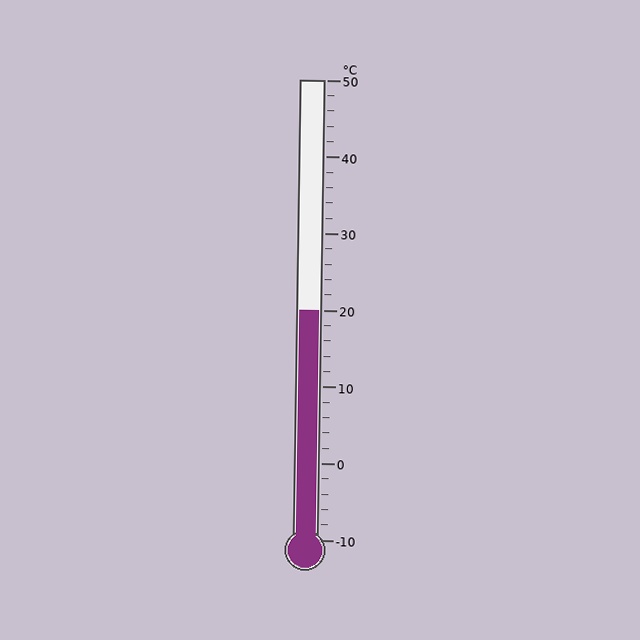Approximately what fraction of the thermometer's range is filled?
The thermometer is filled to approximately 50% of its range.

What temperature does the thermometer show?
The thermometer shows approximately 20°C.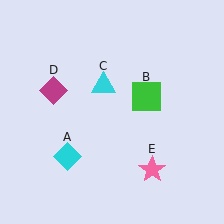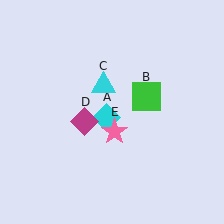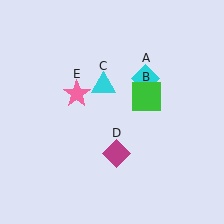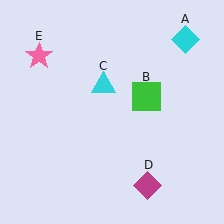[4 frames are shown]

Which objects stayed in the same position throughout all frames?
Green square (object B) and cyan triangle (object C) remained stationary.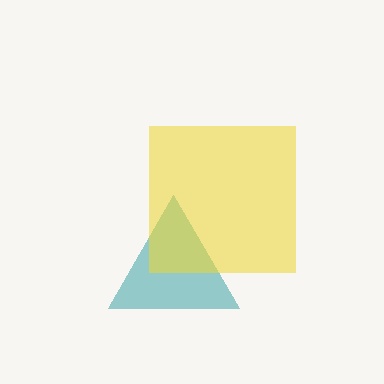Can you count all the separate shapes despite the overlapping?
Yes, there are 2 separate shapes.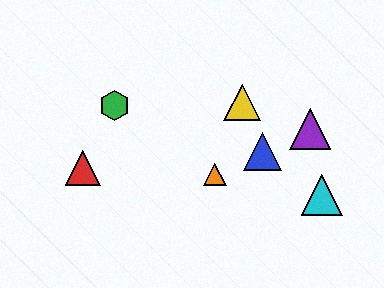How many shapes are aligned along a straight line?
3 shapes (the blue triangle, the purple triangle, the orange triangle) are aligned along a straight line.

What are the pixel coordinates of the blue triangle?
The blue triangle is at (262, 152).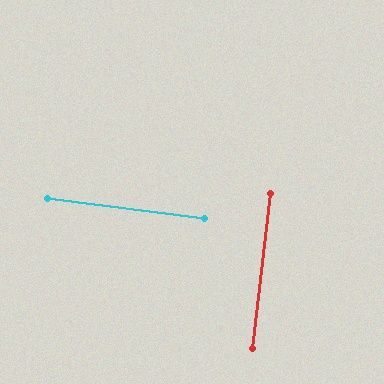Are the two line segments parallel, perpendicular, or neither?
Perpendicular — they meet at approximately 89°.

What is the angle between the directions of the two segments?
Approximately 89 degrees.